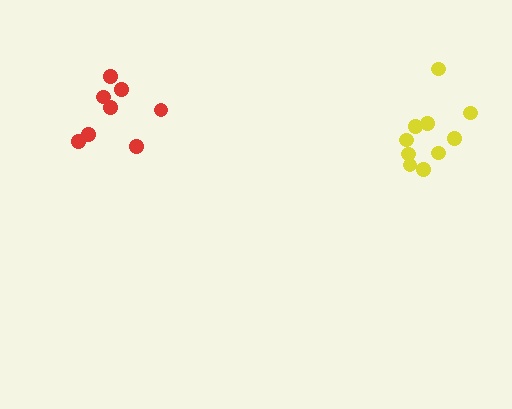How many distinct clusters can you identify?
There are 2 distinct clusters.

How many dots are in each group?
Group 1: 8 dots, Group 2: 10 dots (18 total).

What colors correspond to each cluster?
The clusters are colored: red, yellow.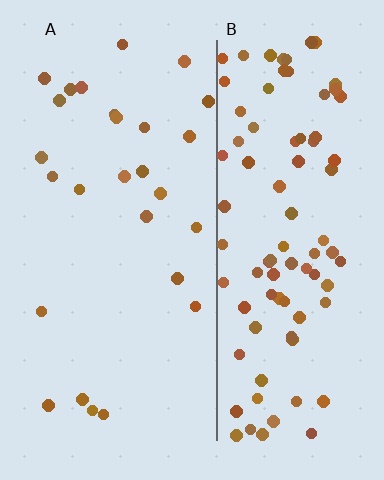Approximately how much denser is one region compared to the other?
Approximately 3.5× — region B over region A.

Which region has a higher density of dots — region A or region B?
B (the right).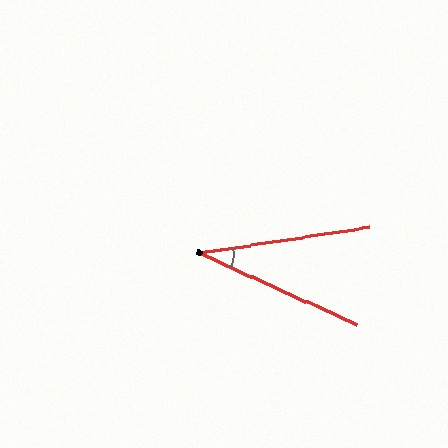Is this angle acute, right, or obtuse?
It is acute.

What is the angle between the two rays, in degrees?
Approximately 33 degrees.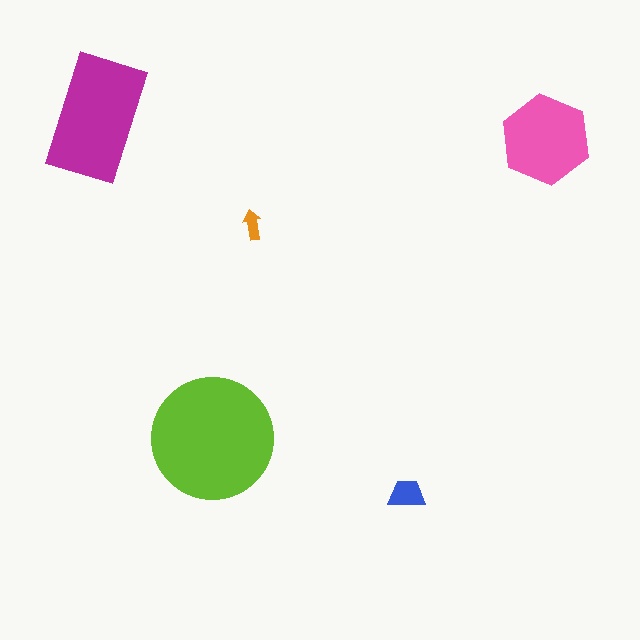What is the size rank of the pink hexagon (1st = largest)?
3rd.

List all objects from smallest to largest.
The orange arrow, the blue trapezoid, the pink hexagon, the magenta rectangle, the lime circle.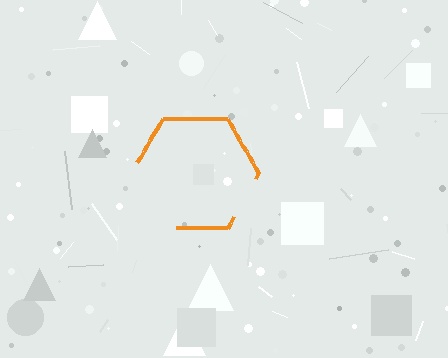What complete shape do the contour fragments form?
The contour fragments form a hexagon.